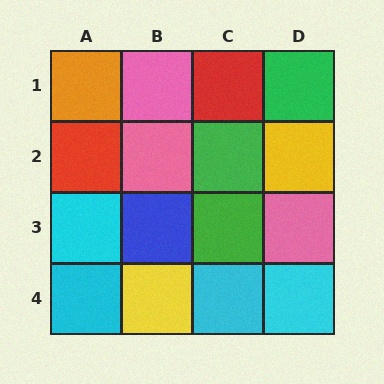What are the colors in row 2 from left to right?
Red, pink, green, yellow.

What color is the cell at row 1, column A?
Orange.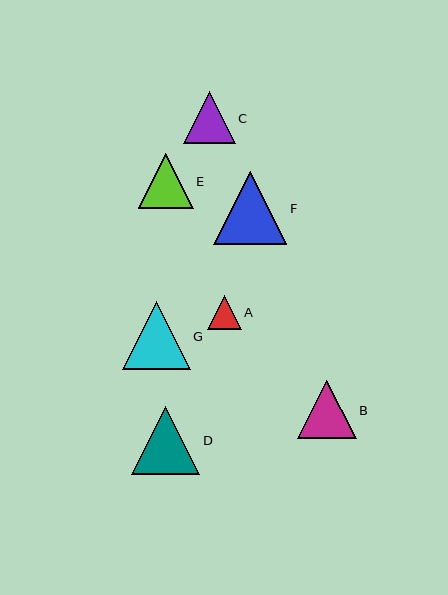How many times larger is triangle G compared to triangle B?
Triangle G is approximately 1.2 times the size of triangle B.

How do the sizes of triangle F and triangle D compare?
Triangle F and triangle D are approximately the same size.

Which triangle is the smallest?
Triangle A is the smallest with a size of approximately 34 pixels.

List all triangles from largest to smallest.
From largest to smallest: F, D, G, B, E, C, A.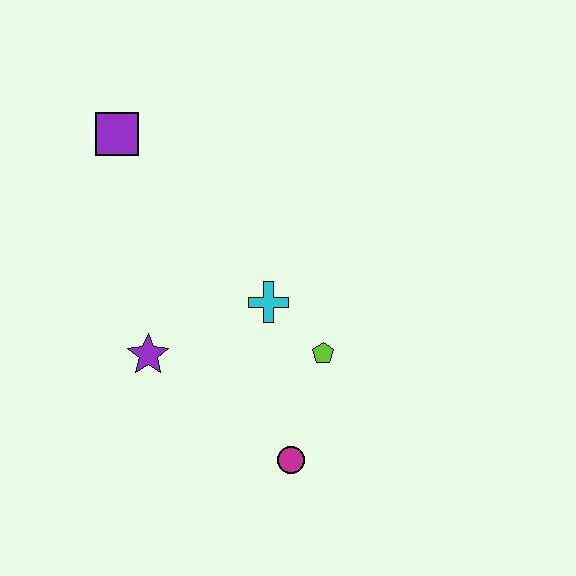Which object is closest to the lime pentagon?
The cyan cross is closest to the lime pentagon.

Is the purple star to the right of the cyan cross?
No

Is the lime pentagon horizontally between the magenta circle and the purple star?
No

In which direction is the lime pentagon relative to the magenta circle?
The lime pentagon is above the magenta circle.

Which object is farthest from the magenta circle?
The purple square is farthest from the magenta circle.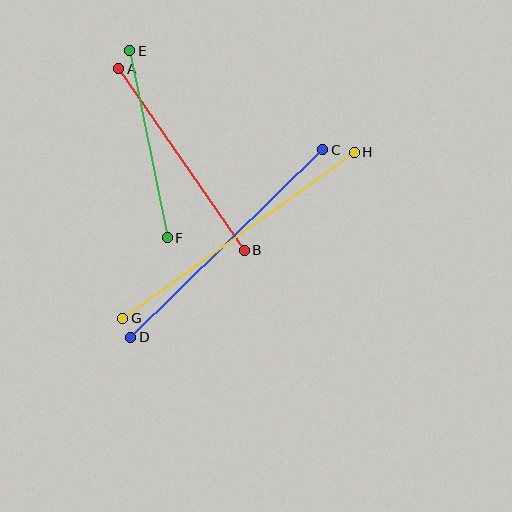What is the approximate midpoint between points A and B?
The midpoint is at approximately (182, 159) pixels.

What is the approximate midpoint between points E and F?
The midpoint is at approximately (149, 144) pixels.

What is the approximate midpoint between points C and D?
The midpoint is at approximately (227, 243) pixels.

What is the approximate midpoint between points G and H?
The midpoint is at approximately (239, 235) pixels.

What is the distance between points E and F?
The distance is approximately 191 pixels.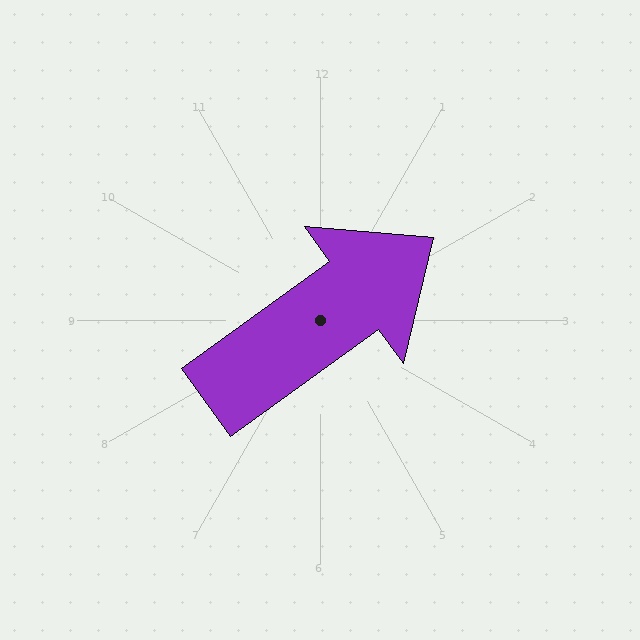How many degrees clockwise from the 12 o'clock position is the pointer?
Approximately 54 degrees.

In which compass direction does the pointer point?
Northeast.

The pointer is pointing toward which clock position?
Roughly 2 o'clock.